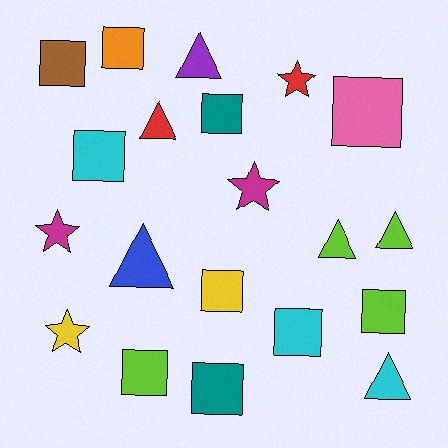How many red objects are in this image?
There are 2 red objects.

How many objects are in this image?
There are 20 objects.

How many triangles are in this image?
There are 6 triangles.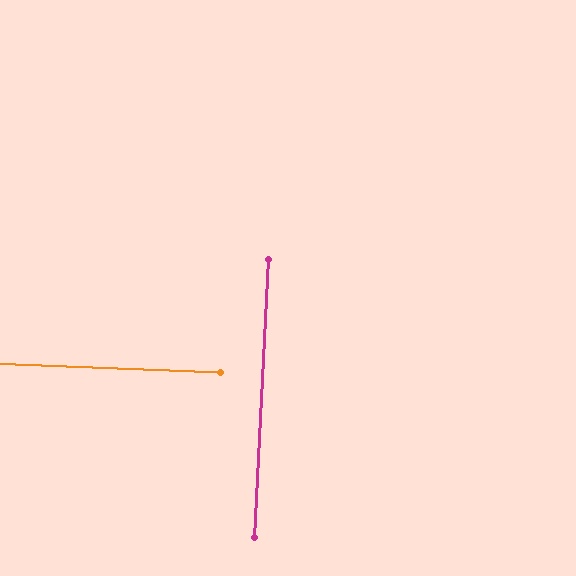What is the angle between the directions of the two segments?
Approximately 89 degrees.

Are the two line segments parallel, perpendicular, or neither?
Perpendicular — they meet at approximately 89°.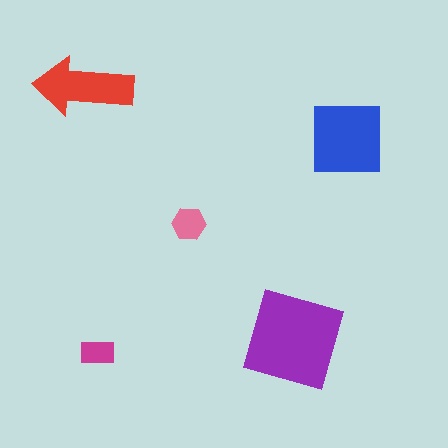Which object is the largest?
The purple diamond.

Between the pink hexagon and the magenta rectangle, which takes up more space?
The pink hexagon.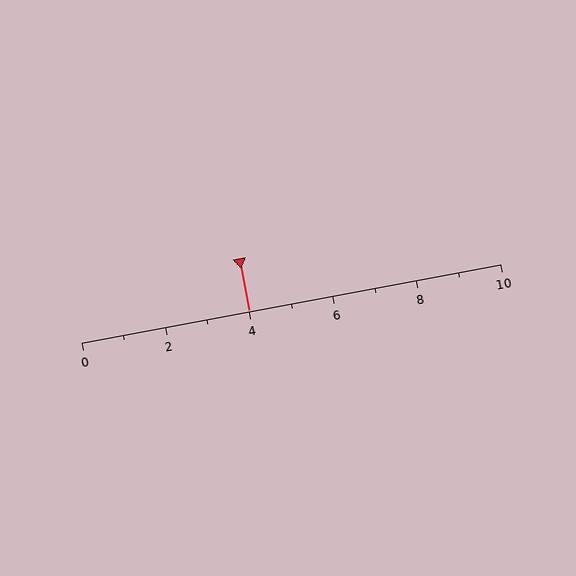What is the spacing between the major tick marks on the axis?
The major ticks are spaced 2 apart.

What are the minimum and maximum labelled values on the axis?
The axis runs from 0 to 10.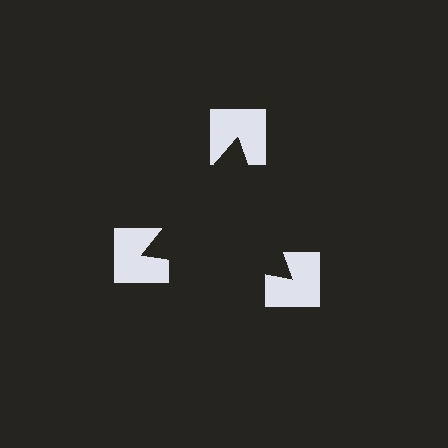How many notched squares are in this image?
There are 3 — one at each vertex of the illusory triangle.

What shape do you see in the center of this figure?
An illusory triangle — its edges are inferred from the aligned wedge cuts in the notched squares, not physically drawn.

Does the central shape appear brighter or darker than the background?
It typically appears slightly darker than the background, even though no actual brightness change is drawn.